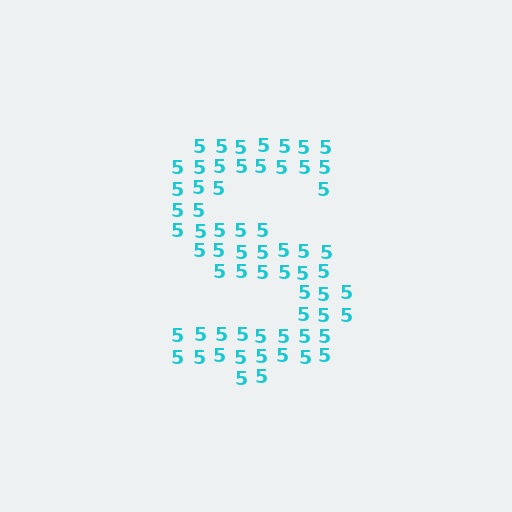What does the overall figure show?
The overall figure shows the letter S.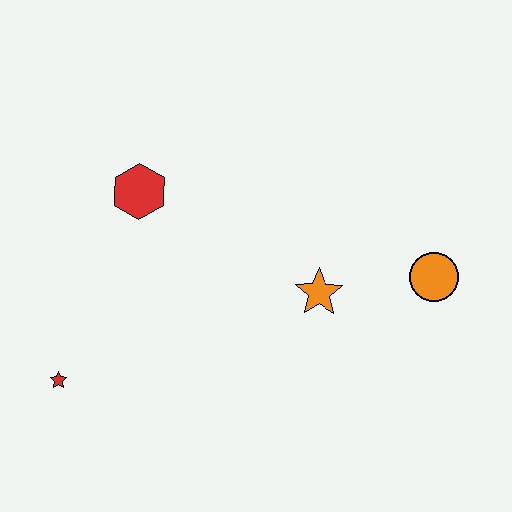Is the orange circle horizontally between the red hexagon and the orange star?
No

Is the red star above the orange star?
No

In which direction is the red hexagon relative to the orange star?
The red hexagon is to the left of the orange star.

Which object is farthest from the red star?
The orange circle is farthest from the red star.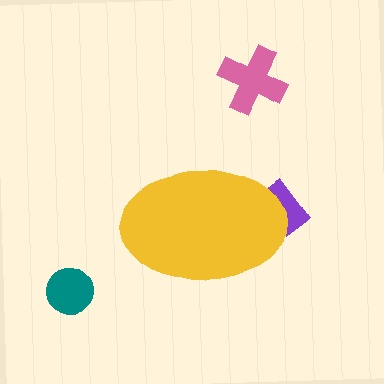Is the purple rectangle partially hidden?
Yes, the purple rectangle is partially hidden behind the yellow ellipse.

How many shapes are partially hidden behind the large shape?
1 shape is partially hidden.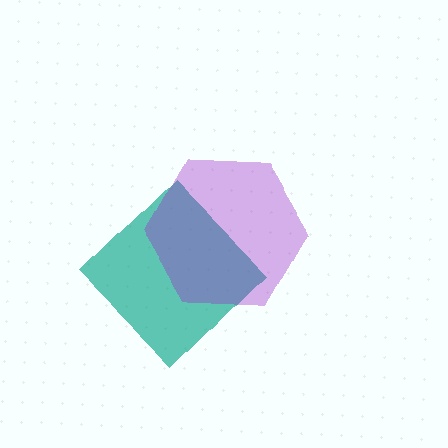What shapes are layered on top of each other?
The layered shapes are: a teal diamond, a purple hexagon.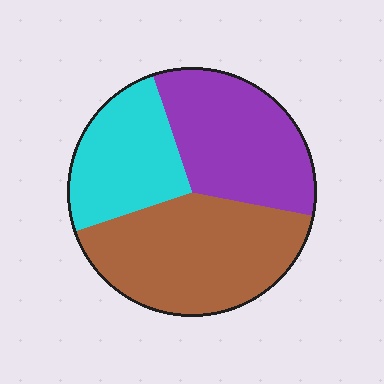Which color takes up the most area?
Brown, at roughly 40%.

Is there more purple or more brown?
Brown.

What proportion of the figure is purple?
Purple covers roughly 35% of the figure.